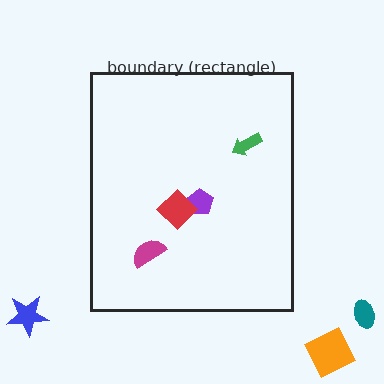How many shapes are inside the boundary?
4 inside, 3 outside.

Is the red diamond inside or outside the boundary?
Inside.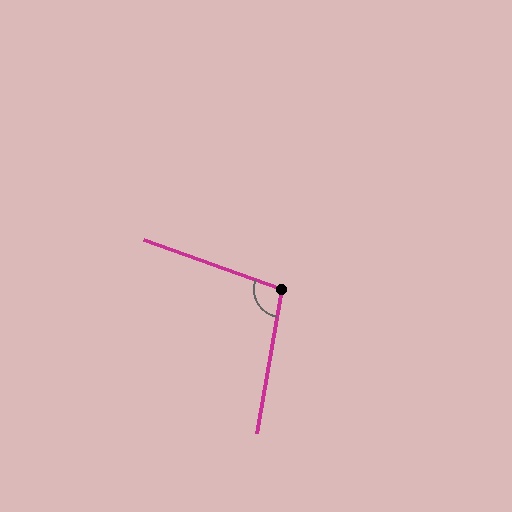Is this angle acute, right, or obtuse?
It is obtuse.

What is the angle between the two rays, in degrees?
Approximately 100 degrees.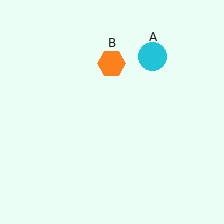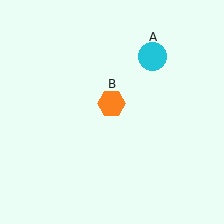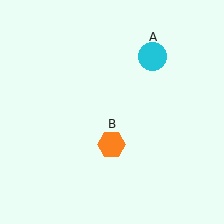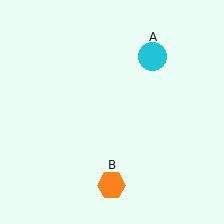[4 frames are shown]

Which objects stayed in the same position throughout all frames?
Cyan circle (object A) remained stationary.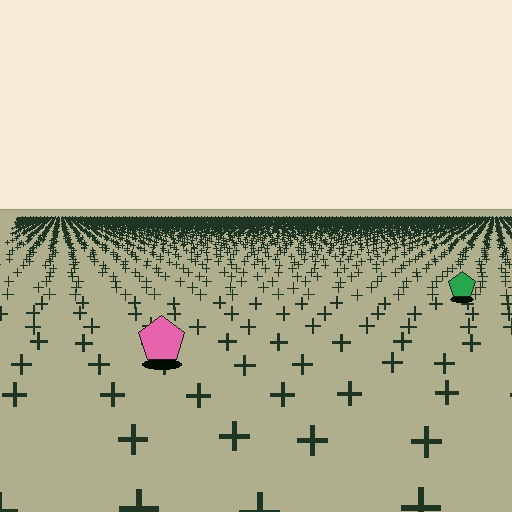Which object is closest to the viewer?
The pink pentagon is closest. The texture marks near it are larger and more spread out.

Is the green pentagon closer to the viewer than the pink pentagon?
No. The pink pentagon is closer — you can tell from the texture gradient: the ground texture is coarser near it.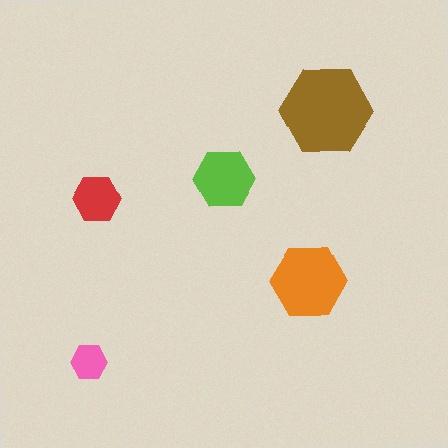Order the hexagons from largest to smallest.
the brown one, the orange one, the lime one, the red one, the pink one.